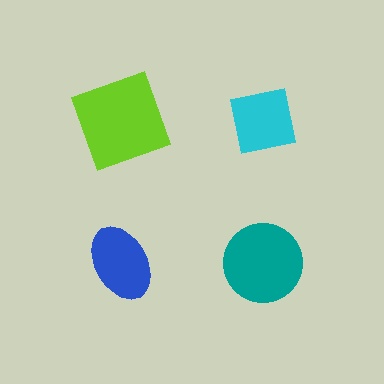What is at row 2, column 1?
A blue ellipse.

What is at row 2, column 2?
A teal circle.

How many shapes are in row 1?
2 shapes.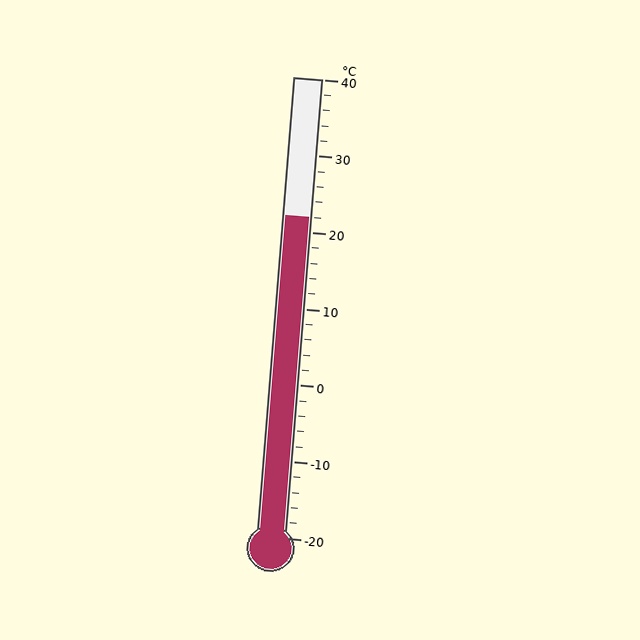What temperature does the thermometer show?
The thermometer shows approximately 22°C.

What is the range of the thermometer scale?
The thermometer scale ranges from -20°C to 40°C.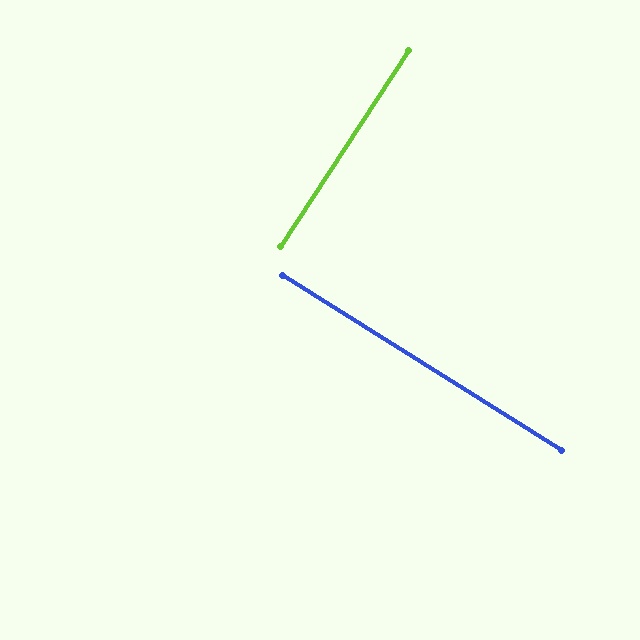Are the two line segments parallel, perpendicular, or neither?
Perpendicular — they meet at approximately 89°.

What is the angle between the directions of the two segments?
Approximately 89 degrees.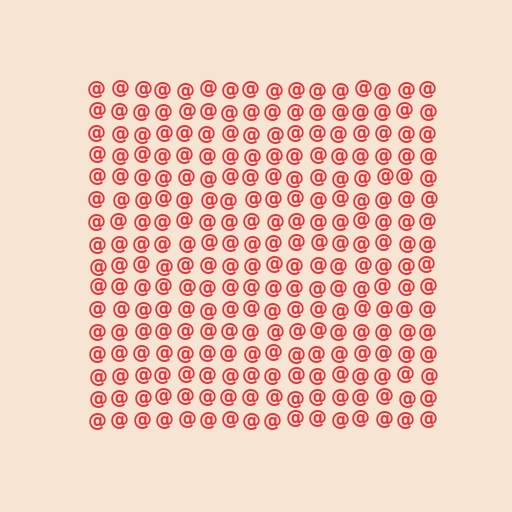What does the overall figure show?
The overall figure shows a square.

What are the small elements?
The small elements are at signs.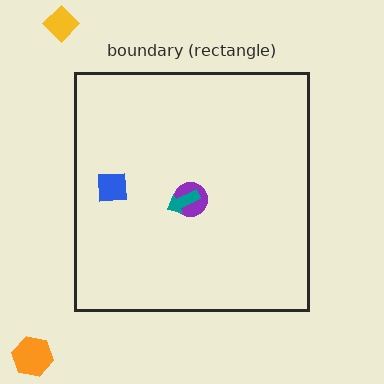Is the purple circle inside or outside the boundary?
Inside.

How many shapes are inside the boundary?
3 inside, 2 outside.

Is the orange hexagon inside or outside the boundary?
Outside.